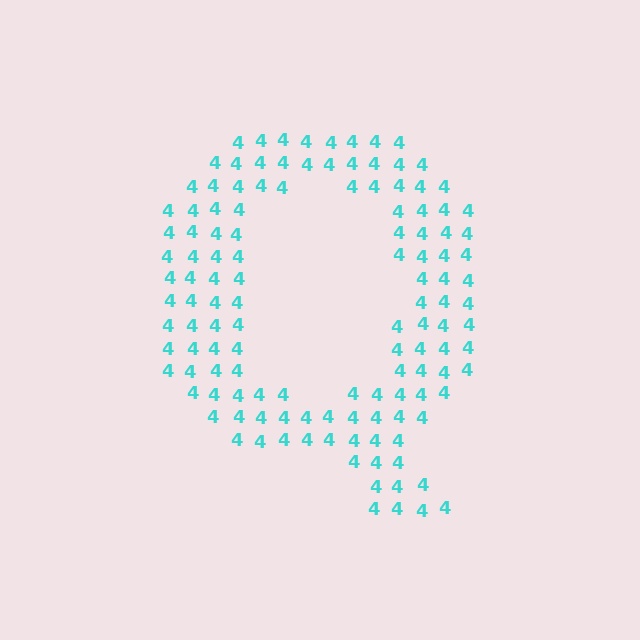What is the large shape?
The large shape is the letter Q.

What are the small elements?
The small elements are digit 4's.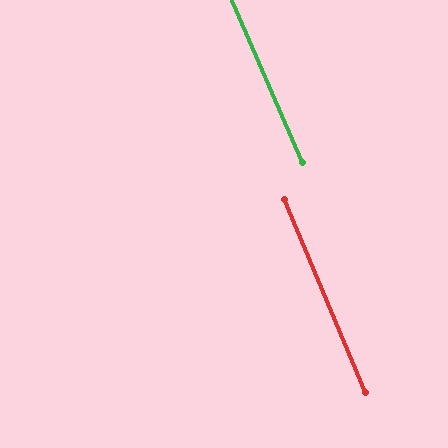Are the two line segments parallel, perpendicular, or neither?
Parallel — their directions differ by only 0.7°.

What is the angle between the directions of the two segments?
Approximately 1 degree.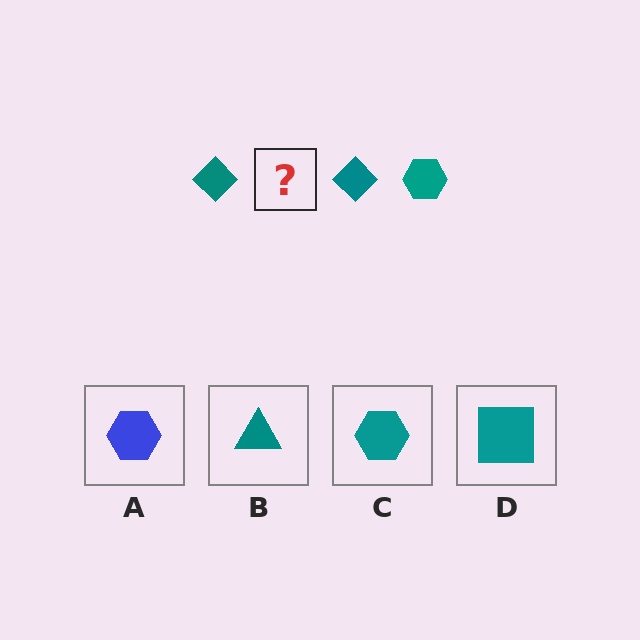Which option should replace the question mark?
Option C.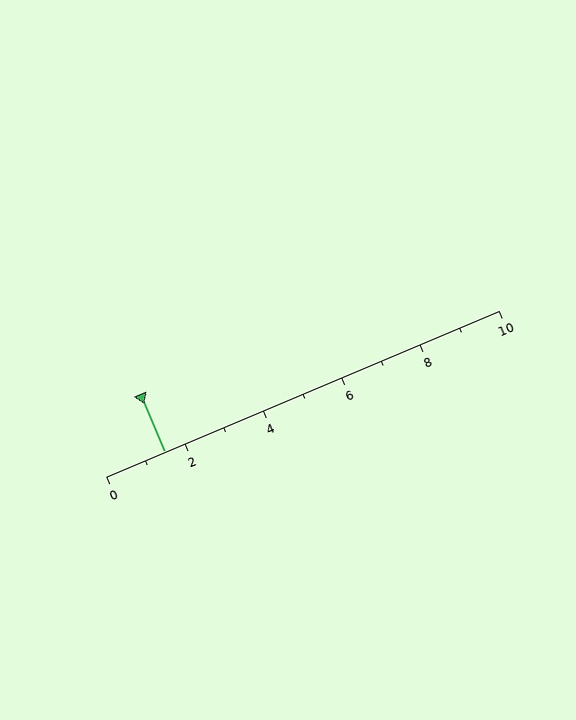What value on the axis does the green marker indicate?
The marker indicates approximately 1.5.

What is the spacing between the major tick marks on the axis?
The major ticks are spaced 2 apart.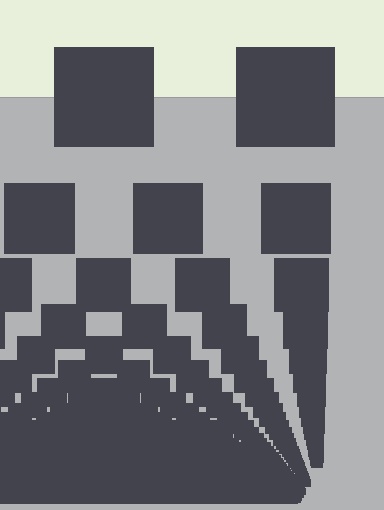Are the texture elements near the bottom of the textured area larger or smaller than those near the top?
Smaller. The gradient is inverted — elements near the bottom are smaller and denser.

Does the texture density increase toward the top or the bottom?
Density increases toward the bottom.